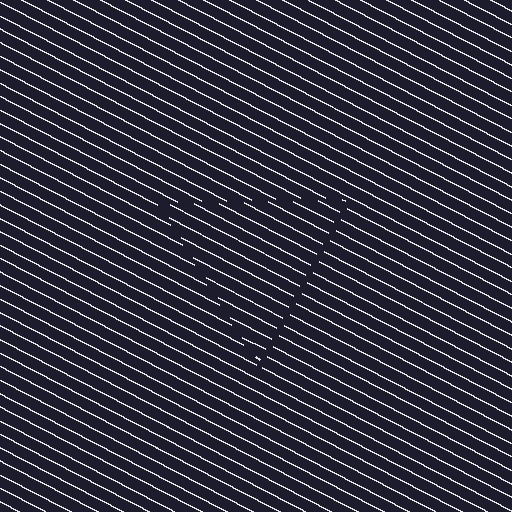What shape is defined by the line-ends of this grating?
An illusory triangle. The interior of the shape contains the same grating, shifted by half a period — the contour is defined by the phase discontinuity where line-ends from the inner and outer gratings abut.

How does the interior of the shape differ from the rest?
The interior of the shape contains the same grating, shifted by half a period — the contour is defined by the phase discontinuity where line-ends from the inner and outer gratings abut.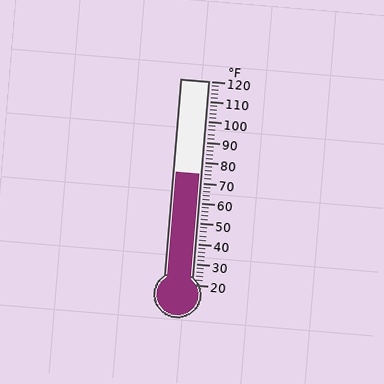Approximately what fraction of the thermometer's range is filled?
The thermometer is filled to approximately 55% of its range.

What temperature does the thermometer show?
The thermometer shows approximately 74°F.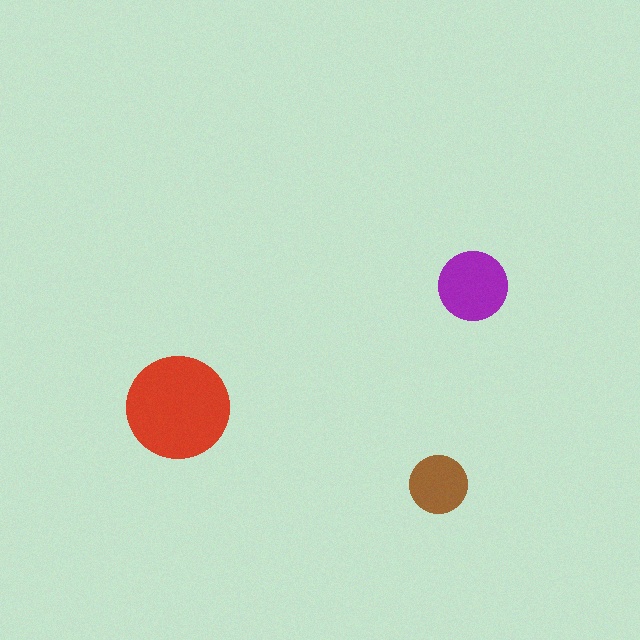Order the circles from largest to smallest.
the red one, the purple one, the brown one.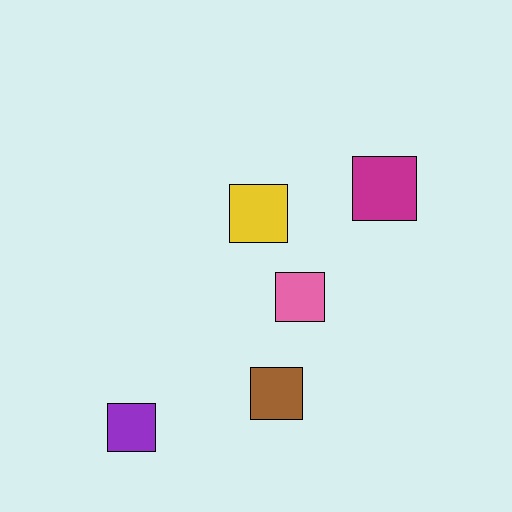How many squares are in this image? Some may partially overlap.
There are 5 squares.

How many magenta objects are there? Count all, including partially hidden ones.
There is 1 magenta object.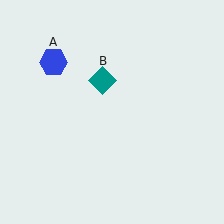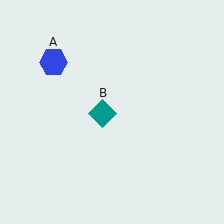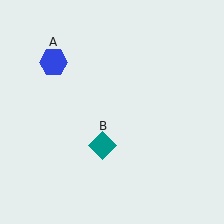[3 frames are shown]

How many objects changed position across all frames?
1 object changed position: teal diamond (object B).